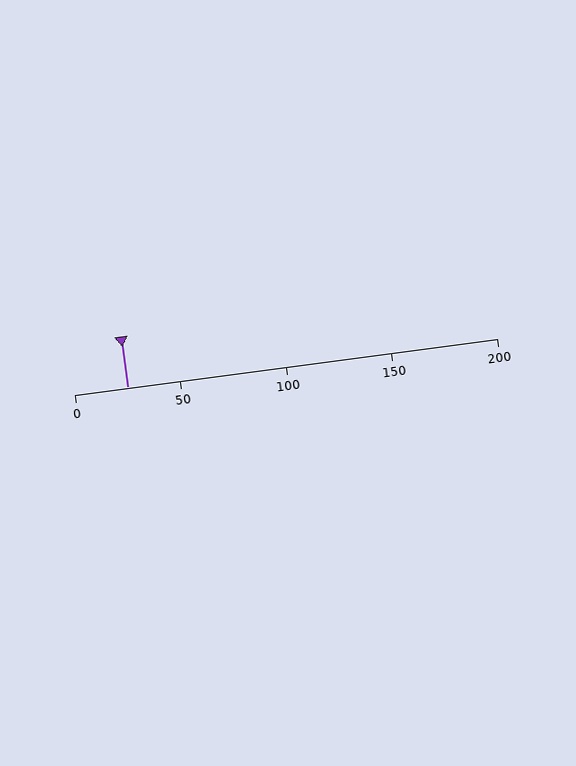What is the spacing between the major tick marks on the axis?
The major ticks are spaced 50 apart.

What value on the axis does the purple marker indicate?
The marker indicates approximately 25.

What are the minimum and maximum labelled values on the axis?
The axis runs from 0 to 200.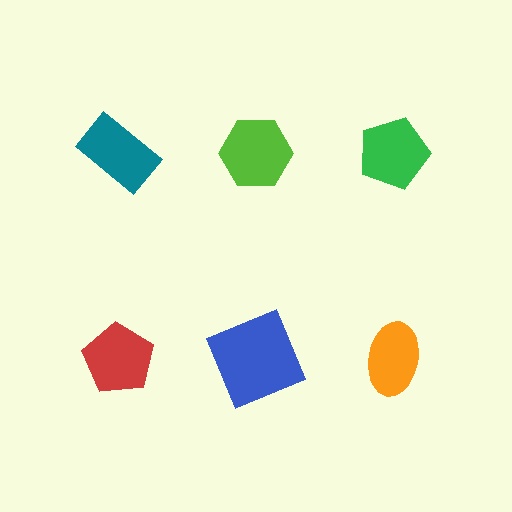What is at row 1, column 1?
A teal rectangle.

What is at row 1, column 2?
A lime hexagon.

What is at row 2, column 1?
A red pentagon.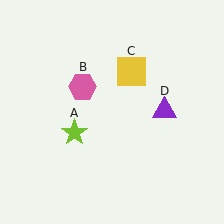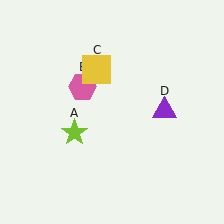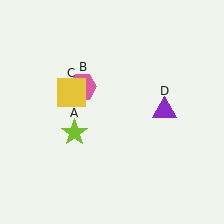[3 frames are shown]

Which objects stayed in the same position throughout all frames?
Lime star (object A) and pink hexagon (object B) and purple triangle (object D) remained stationary.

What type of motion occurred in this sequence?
The yellow square (object C) rotated counterclockwise around the center of the scene.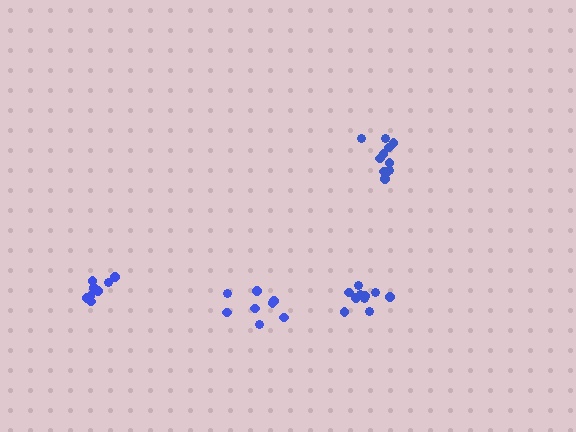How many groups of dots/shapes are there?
There are 4 groups.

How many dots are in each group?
Group 1: 11 dots, Group 2: 8 dots, Group 3: 8 dots, Group 4: 10 dots (37 total).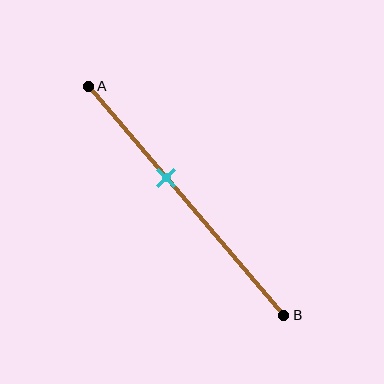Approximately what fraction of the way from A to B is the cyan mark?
The cyan mark is approximately 40% of the way from A to B.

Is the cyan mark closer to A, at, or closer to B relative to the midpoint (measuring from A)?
The cyan mark is closer to point A than the midpoint of segment AB.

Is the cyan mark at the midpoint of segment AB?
No, the mark is at about 40% from A, not at the 50% midpoint.